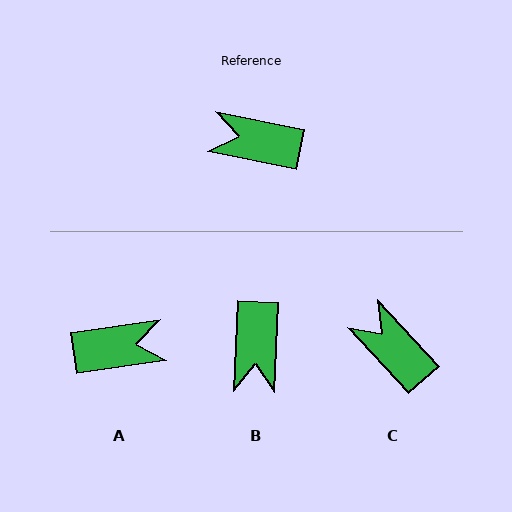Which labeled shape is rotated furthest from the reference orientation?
A, about 160 degrees away.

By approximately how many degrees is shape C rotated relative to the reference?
Approximately 36 degrees clockwise.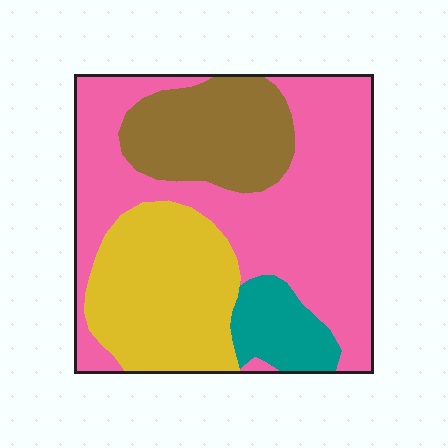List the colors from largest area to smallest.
From largest to smallest: pink, yellow, brown, teal.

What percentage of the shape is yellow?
Yellow takes up about one quarter (1/4) of the shape.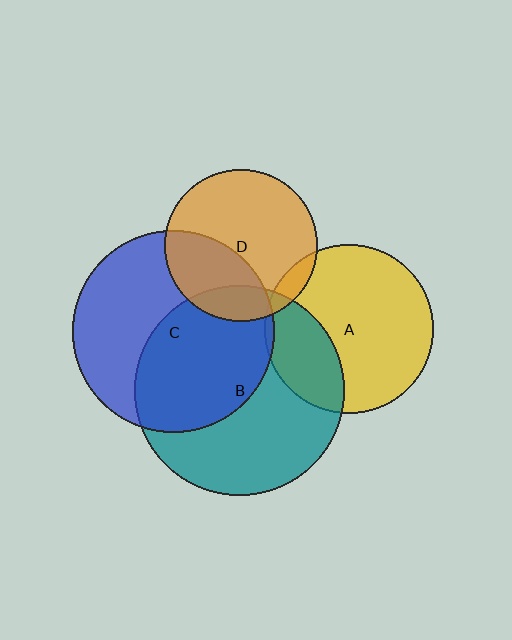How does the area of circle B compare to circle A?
Approximately 1.5 times.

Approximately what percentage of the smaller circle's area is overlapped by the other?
Approximately 15%.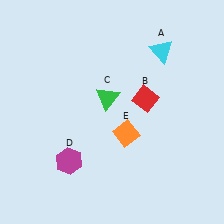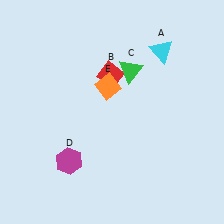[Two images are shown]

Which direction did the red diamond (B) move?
The red diamond (B) moved left.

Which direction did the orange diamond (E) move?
The orange diamond (E) moved up.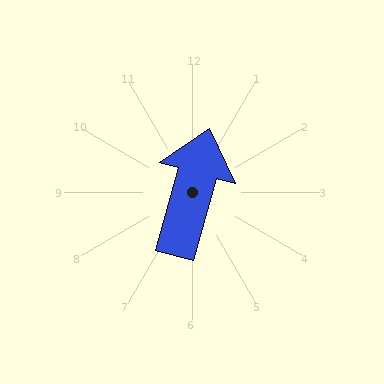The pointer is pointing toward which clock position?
Roughly 1 o'clock.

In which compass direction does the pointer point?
North.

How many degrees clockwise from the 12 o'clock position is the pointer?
Approximately 15 degrees.